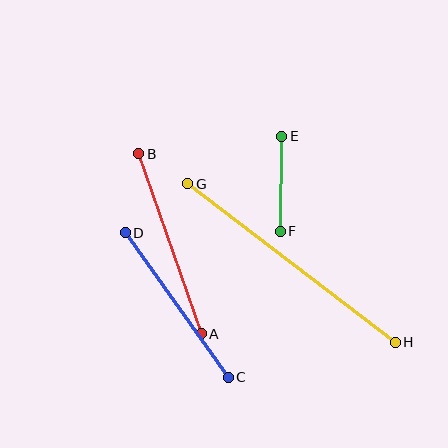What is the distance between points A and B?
The distance is approximately 191 pixels.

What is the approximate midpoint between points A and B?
The midpoint is at approximately (170, 244) pixels.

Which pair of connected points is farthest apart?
Points G and H are farthest apart.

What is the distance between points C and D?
The distance is approximately 178 pixels.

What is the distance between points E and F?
The distance is approximately 95 pixels.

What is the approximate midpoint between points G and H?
The midpoint is at approximately (291, 263) pixels.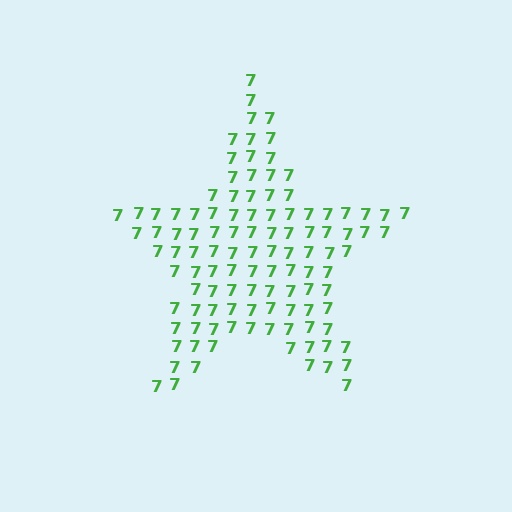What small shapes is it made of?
It is made of small digit 7's.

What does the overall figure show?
The overall figure shows a star.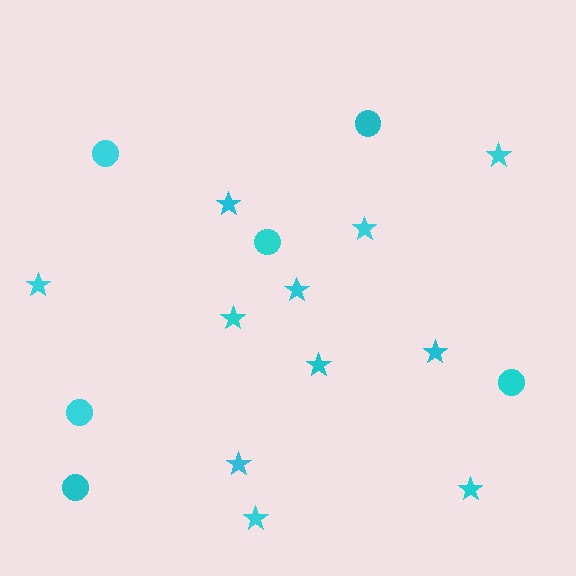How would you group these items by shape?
There are 2 groups: one group of circles (6) and one group of stars (11).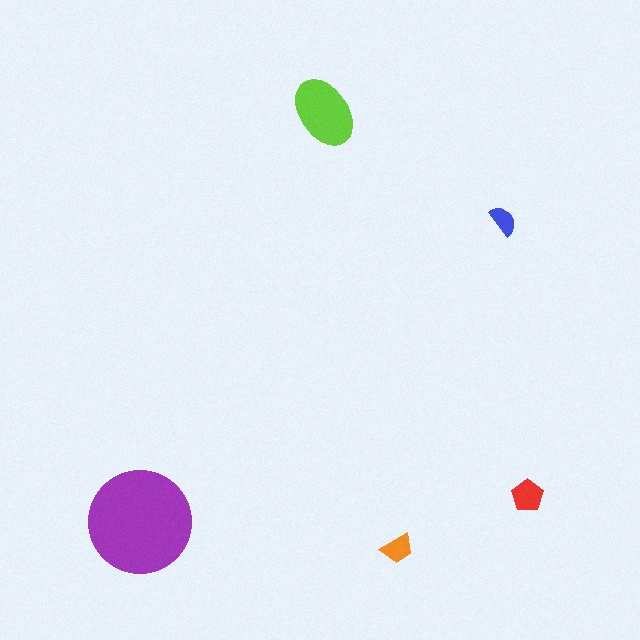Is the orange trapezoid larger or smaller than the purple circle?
Smaller.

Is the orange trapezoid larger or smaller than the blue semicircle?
Larger.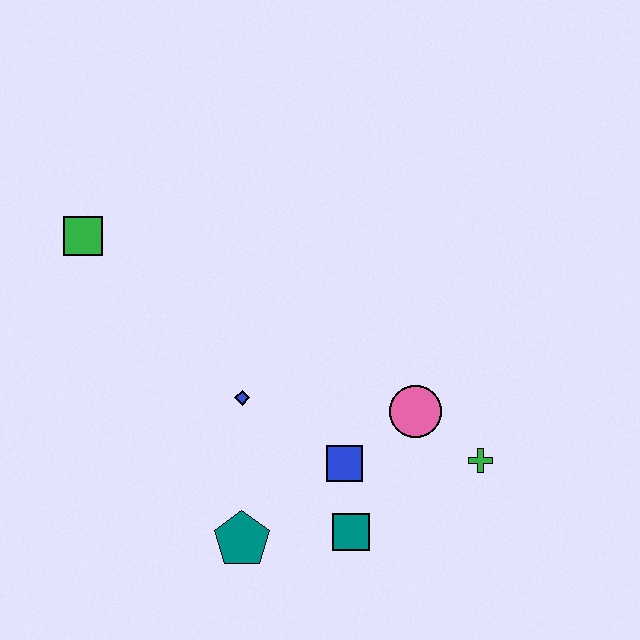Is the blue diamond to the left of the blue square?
Yes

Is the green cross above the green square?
No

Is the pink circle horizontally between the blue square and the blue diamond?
No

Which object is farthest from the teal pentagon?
The green square is farthest from the teal pentagon.